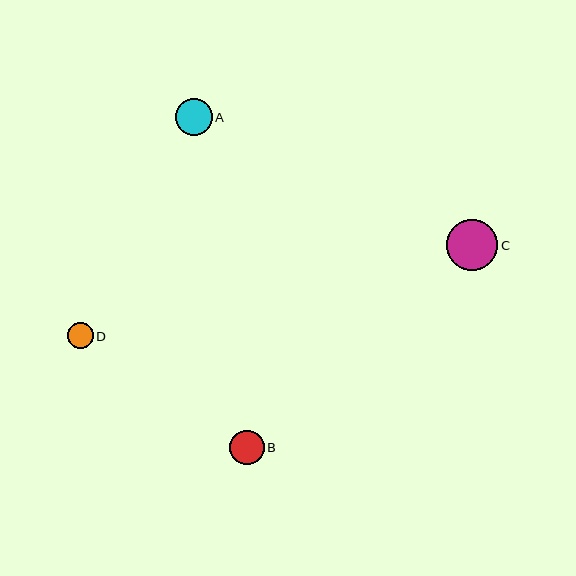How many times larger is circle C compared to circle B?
Circle C is approximately 1.5 times the size of circle B.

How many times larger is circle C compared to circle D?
Circle C is approximately 2.0 times the size of circle D.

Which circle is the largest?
Circle C is the largest with a size of approximately 51 pixels.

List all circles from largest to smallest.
From largest to smallest: C, A, B, D.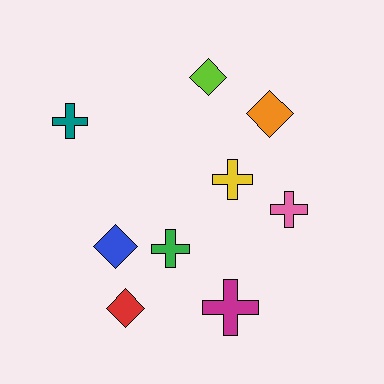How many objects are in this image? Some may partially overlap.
There are 9 objects.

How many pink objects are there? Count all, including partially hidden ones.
There is 1 pink object.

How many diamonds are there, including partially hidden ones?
There are 4 diamonds.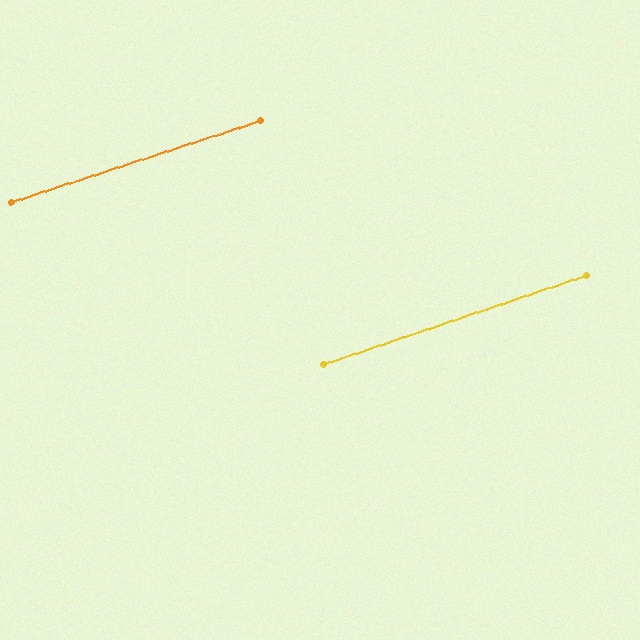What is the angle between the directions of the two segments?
Approximately 1 degree.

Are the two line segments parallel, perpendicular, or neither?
Parallel — their directions differ by only 0.6°.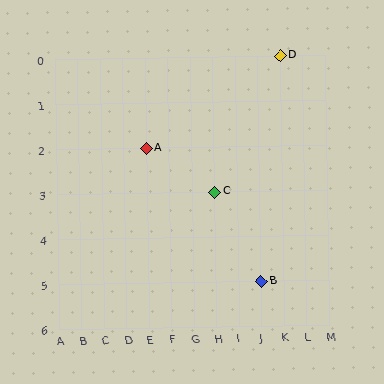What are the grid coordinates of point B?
Point B is at grid coordinates (J, 5).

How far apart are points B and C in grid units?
Points B and C are 2 columns and 2 rows apart (about 2.8 grid units diagonally).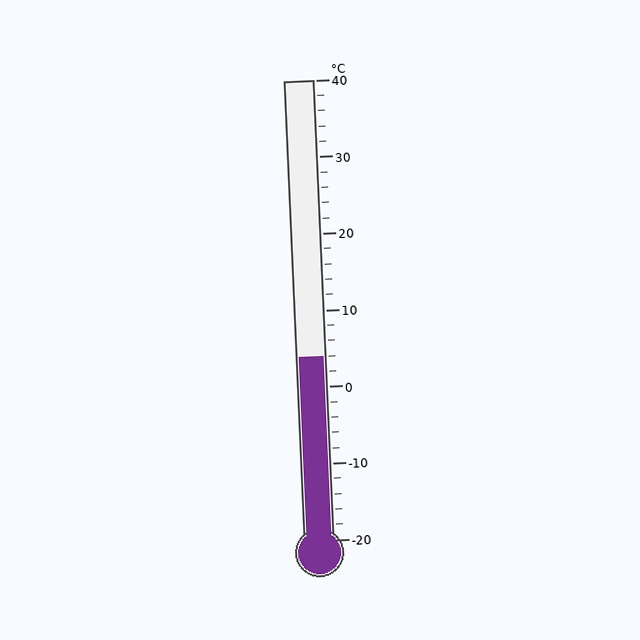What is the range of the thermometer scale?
The thermometer scale ranges from -20°C to 40°C.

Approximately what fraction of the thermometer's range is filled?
The thermometer is filled to approximately 40% of its range.